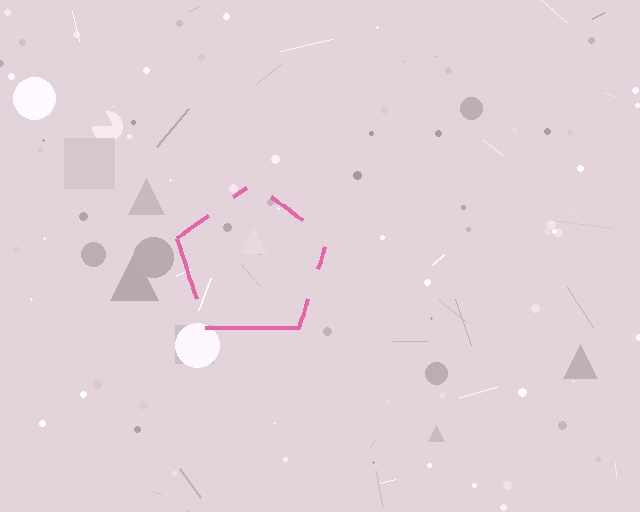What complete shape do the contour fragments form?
The contour fragments form a pentagon.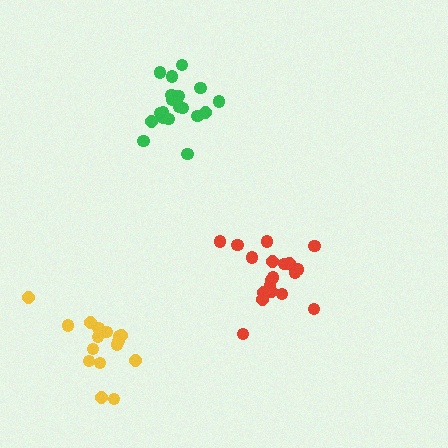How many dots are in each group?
Group 1: 19 dots, Group 2: 16 dots, Group 3: 19 dots (54 total).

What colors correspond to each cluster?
The clusters are colored: red, yellow, green.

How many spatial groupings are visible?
There are 3 spatial groupings.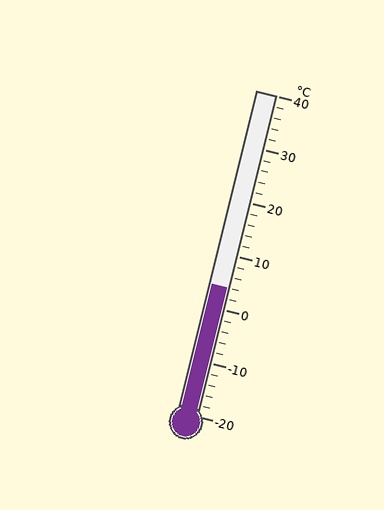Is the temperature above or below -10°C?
The temperature is above -10°C.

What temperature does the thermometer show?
The thermometer shows approximately 4°C.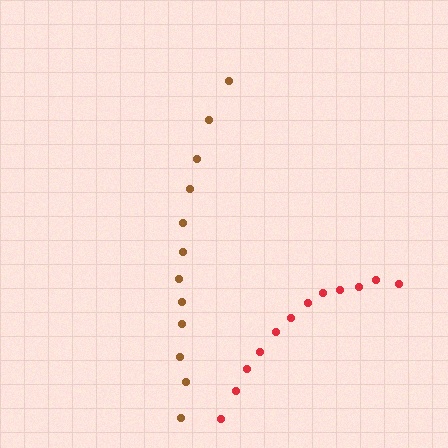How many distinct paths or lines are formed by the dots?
There are 2 distinct paths.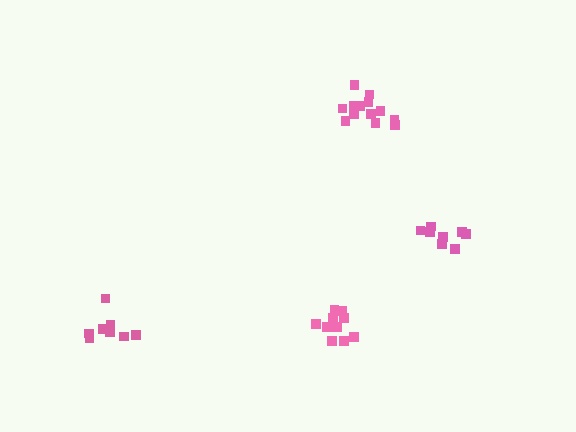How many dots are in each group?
Group 1: 13 dots, Group 2: 9 dots, Group 3: 8 dots, Group 4: 10 dots (40 total).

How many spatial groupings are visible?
There are 4 spatial groupings.